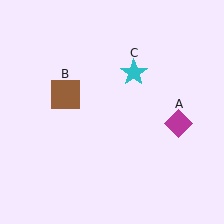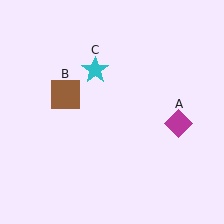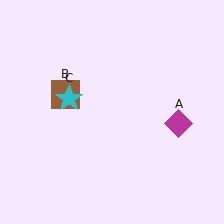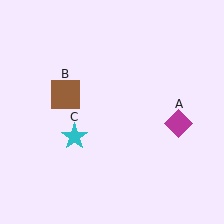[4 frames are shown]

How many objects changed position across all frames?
1 object changed position: cyan star (object C).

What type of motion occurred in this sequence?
The cyan star (object C) rotated counterclockwise around the center of the scene.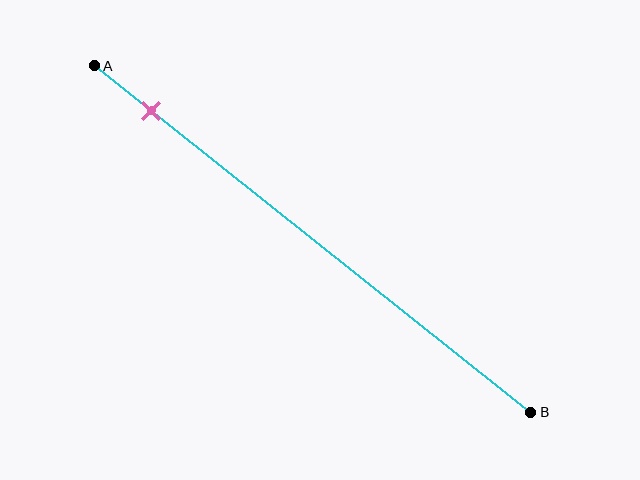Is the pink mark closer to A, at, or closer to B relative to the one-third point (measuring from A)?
The pink mark is closer to point A than the one-third point of segment AB.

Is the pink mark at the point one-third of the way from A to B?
No, the mark is at about 15% from A, not at the 33% one-third point.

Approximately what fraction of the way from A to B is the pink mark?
The pink mark is approximately 15% of the way from A to B.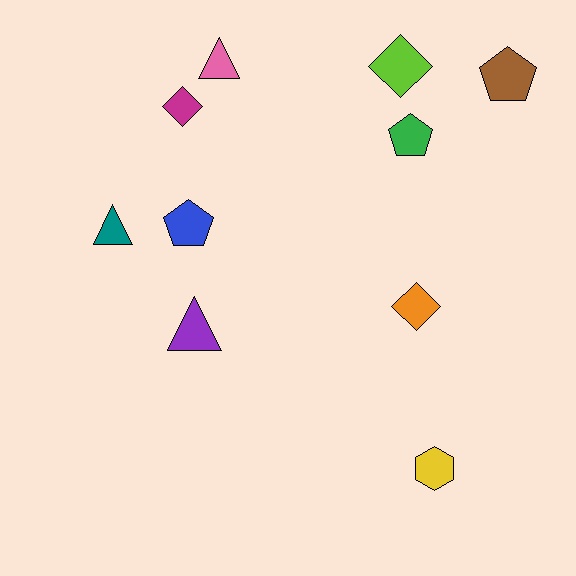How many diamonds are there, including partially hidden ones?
There are 3 diamonds.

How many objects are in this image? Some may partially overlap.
There are 10 objects.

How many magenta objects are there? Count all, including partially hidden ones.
There is 1 magenta object.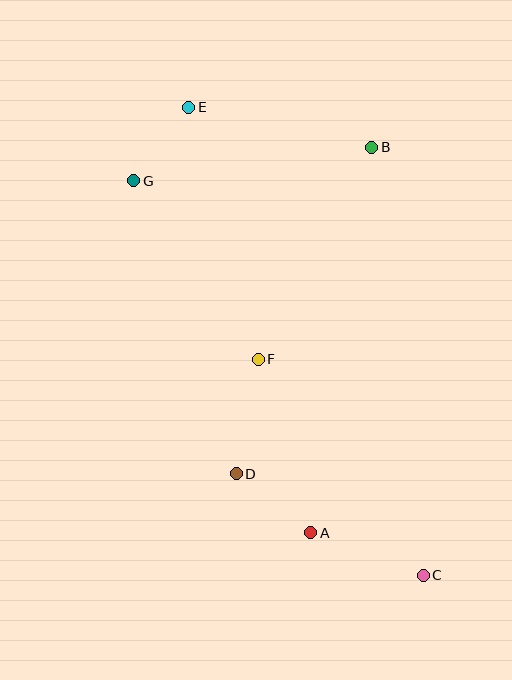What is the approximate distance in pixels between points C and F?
The distance between C and F is approximately 272 pixels.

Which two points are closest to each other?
Points E and G are closest to each other.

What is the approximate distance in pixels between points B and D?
The distance between B and D is approximately 354 pixels.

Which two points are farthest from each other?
Points C and E are farthest from each other.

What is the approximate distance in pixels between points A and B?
The distance between A and B is approximately 390 pixels.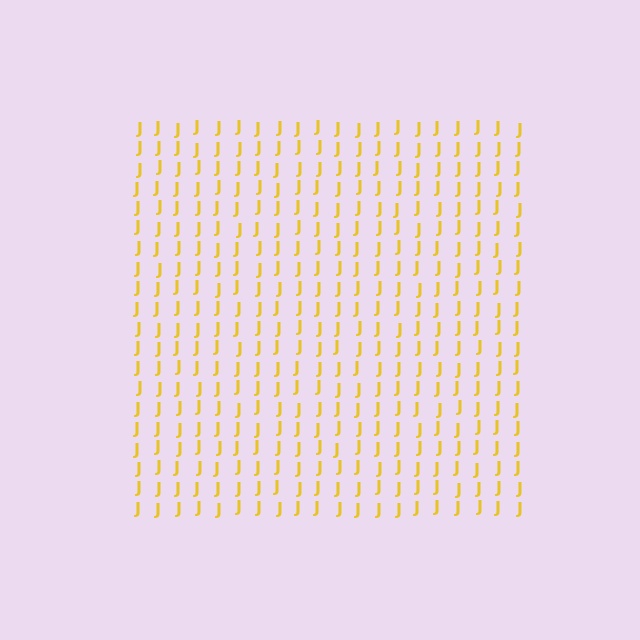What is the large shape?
The large shape is a square.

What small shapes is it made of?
It is made of small letter J's.